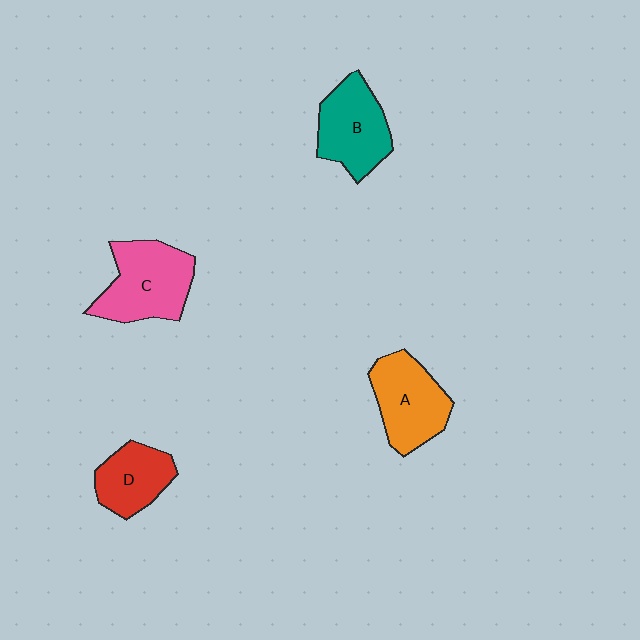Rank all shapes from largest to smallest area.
From largest to smallest: C (pink), A (orange), B (teal), D (red).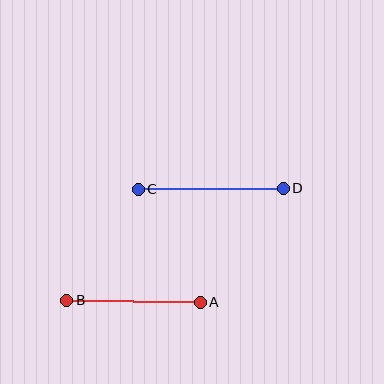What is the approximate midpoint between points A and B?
The midpoint is at approximately (134, 301) pixels.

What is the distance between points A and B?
The distance is approximately 134 pixels.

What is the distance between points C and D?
The distance is approximately 145 pixels.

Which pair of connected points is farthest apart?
Points C and D are farthest apart.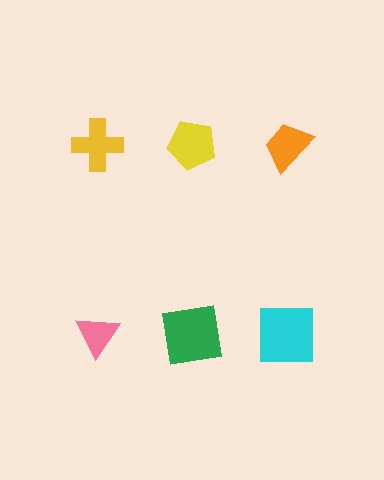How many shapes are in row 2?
3 shapes.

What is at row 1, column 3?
An orange trapezoid.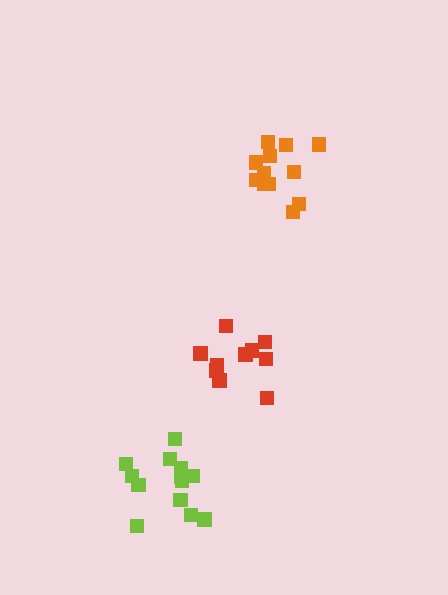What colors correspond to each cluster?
The clusters are colored: red, orange, lime.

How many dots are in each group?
Group 1: 10 dots, Group 2: 12 dots, Group 3: 13 dots (35 total).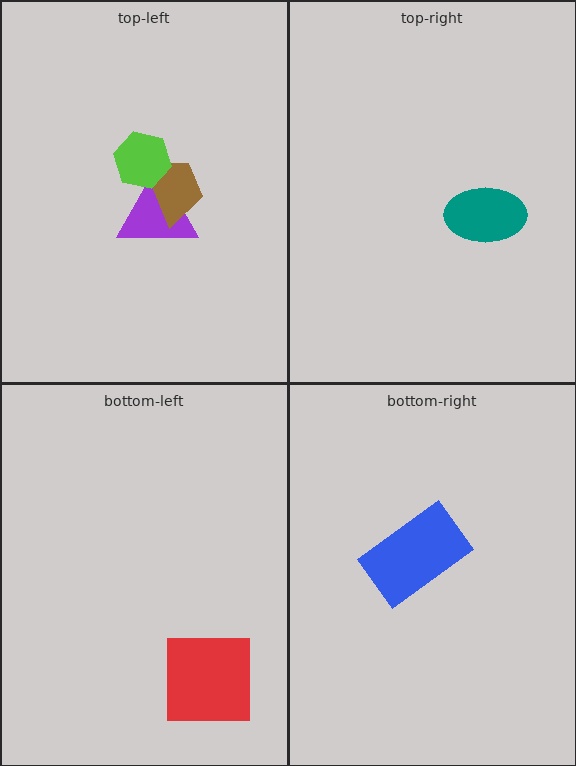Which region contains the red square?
The bottom-left region.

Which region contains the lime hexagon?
The top-left region.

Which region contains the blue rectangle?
The bottom-right region.